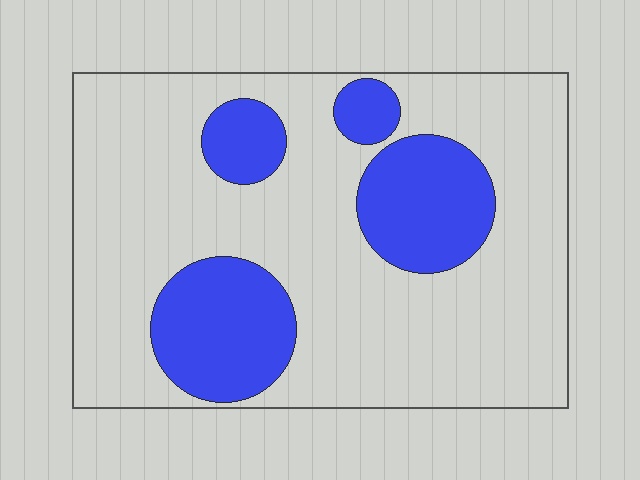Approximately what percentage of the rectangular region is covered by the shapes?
Approximately 25%.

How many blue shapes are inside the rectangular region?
4.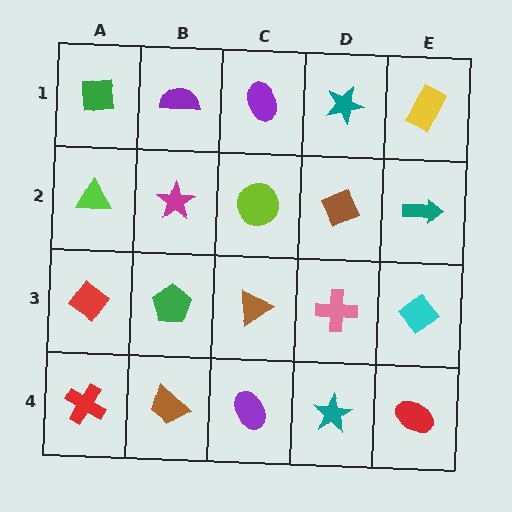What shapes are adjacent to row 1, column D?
A brown diamond (row 2, column D), a purple ellipse (row 1, column C), a yellow rectangle (row 1, column E).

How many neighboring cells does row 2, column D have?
4.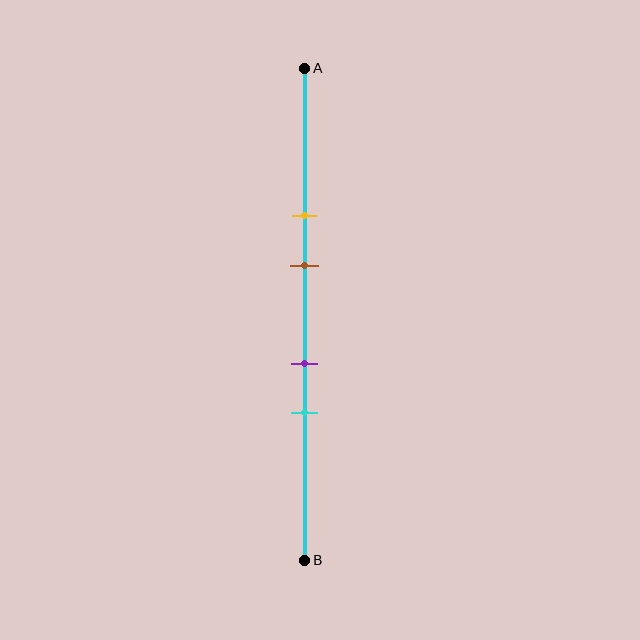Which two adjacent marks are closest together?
The purple and cyan marks are the closest adjacent pair.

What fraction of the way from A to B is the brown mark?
The brown mark is approximately 40% (0.4) of the way from A to B.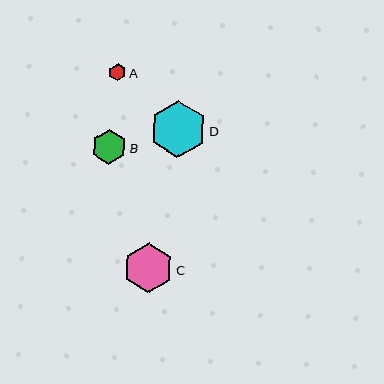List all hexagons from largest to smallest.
From largest to smallest: D, C, B, A.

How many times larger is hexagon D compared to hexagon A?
Hexagon D is approximately 3.4 times the size of hexagon A.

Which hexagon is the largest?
Hexagon D is the largest with a size of approximately 57 pixels.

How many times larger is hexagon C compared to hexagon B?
Hexagon C is approximately 1.4 times the size of hexagon B.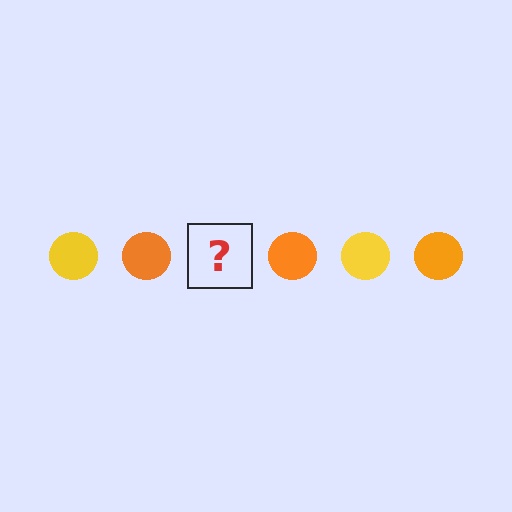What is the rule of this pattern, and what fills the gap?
The rule is that the pattern cycles through yellow, orange circles. The gap should be filled with a yellow circle.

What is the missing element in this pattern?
The missing element is a yellow circle.